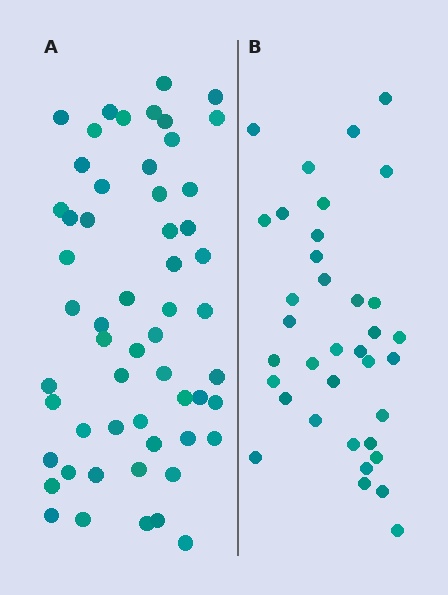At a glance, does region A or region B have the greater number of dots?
Region A (the left region) has more dots.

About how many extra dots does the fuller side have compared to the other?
Region A has approximately 20 more dots than region B.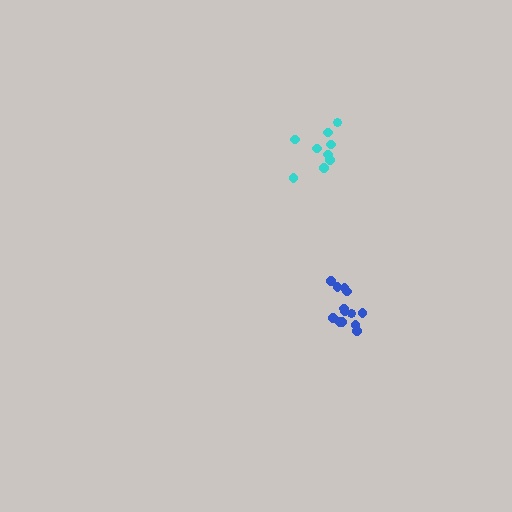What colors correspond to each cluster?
The clusters are colored: blue, cyan.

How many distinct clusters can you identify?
There are 2 distinct clusters.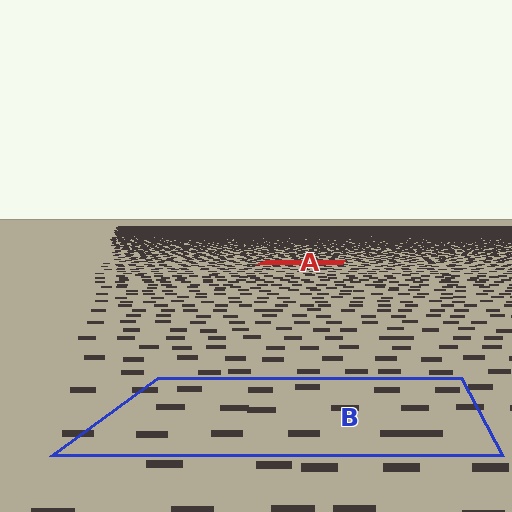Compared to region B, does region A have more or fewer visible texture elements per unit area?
Region A has more texture elements per unit area — they are packed more densely because it is farther away.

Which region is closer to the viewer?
Region B is closer. The texture elements there are larger and more spread out.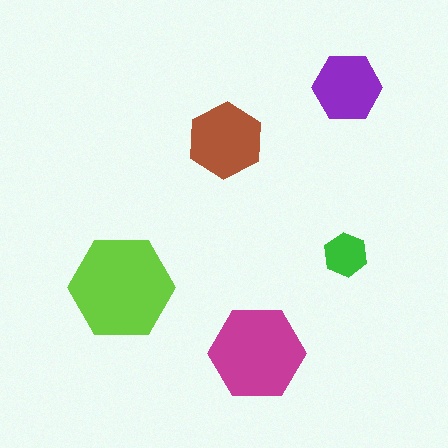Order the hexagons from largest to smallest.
the lime one, the magenta one, the brown one, the purple one, the green one.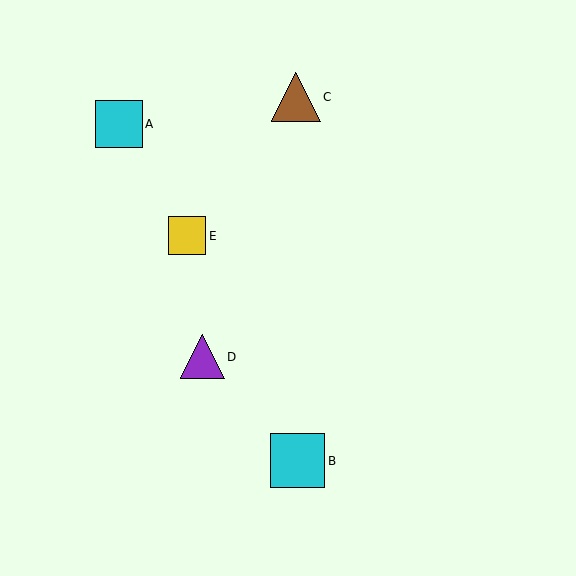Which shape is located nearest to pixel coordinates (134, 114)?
The cyan square (labeled A) at (119, 124) is nearest to that location.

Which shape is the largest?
The cyan square (labeled B) is the largest.